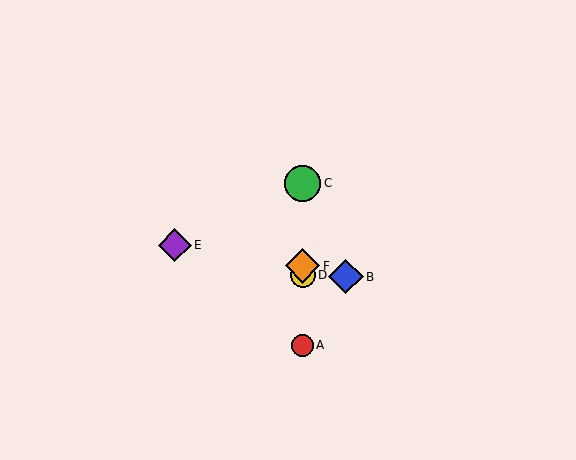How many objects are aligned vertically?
4 objects (A, C, D, F) are aligned vertically.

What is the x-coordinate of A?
Object A is at x≈303.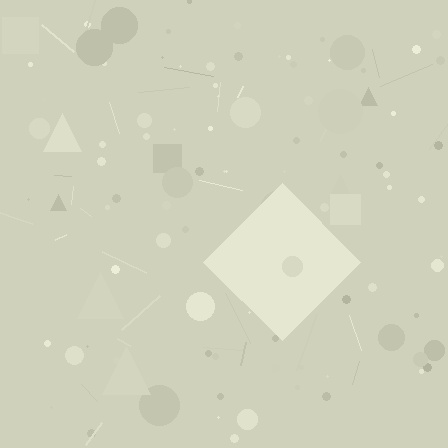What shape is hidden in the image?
A diamond is hidden in the image.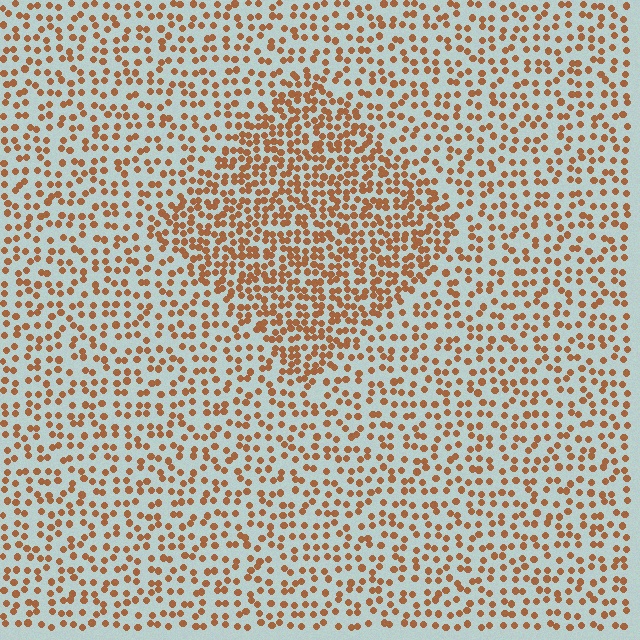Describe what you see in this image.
The image contains small brown elements arranged at two different densities. A diamond-shaped region is visible where the elements are more densely packed than the surrounding area.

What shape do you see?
I see a diamond.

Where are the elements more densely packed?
The elements are more densely packed inside the diamond boundary.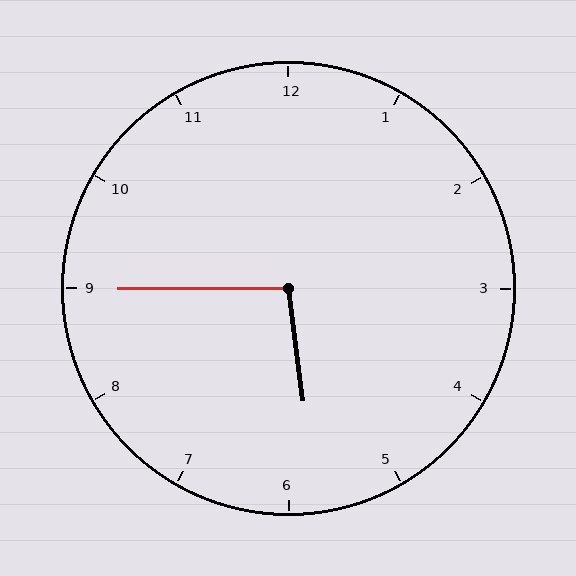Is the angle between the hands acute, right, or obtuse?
It is obtuse.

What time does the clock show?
5:45.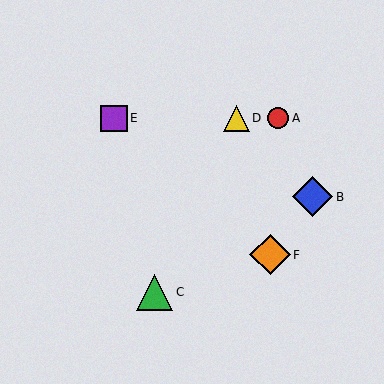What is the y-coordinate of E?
Object E is at y≈118.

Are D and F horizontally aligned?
No, D is at y≈118 and F is at y≈255.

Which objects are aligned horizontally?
Objects A, D, E are aligned horizontally.